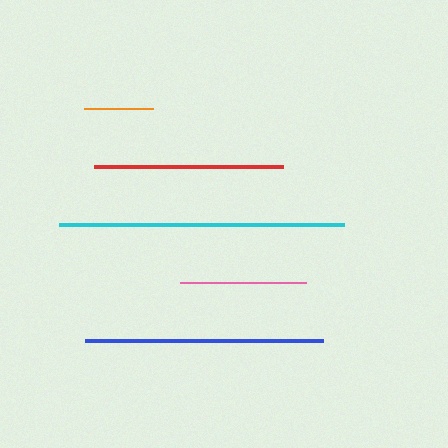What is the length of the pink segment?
The pink segment is approximately 126 pixels long.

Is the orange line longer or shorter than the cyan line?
The cyan line is longer than the orange line.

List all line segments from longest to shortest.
From longest to shortest: cyan, blue, red, pink, orange.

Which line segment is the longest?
The cyan line is the longest at approximately 285 pixels.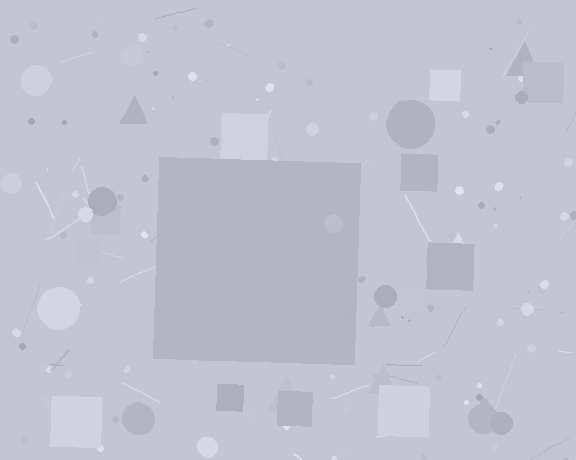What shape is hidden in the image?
A square is hidden in the image.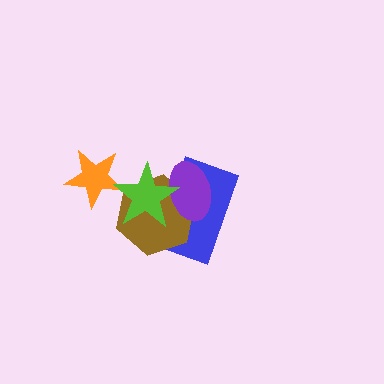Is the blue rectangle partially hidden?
Yes, it is partially covered by another shape.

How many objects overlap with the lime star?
4 objects overlap with the lime star.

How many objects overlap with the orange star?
1 object overlaps with the orange star.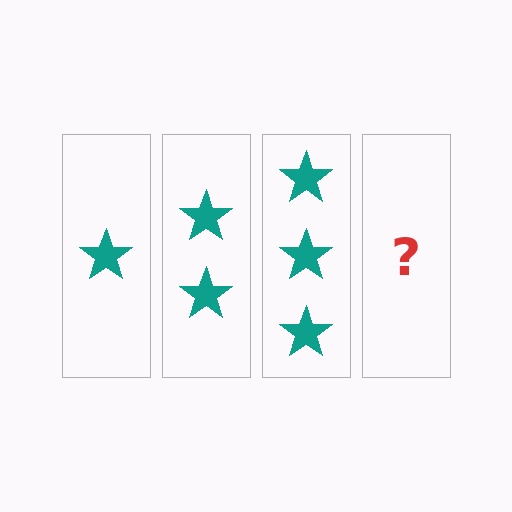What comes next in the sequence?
The next element should be 4 stars.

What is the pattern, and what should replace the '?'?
The pattern is that each step adds one more star. The '?' should be 4 stars.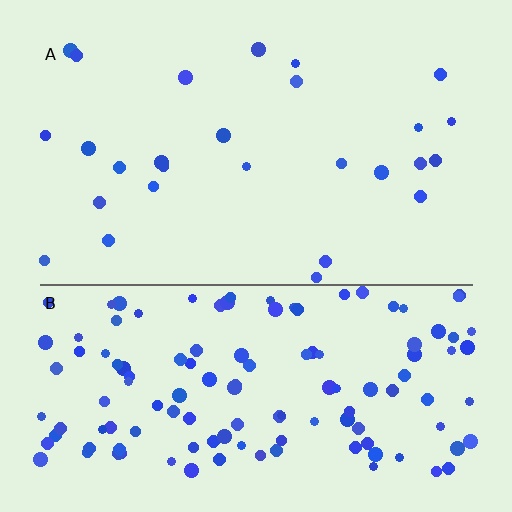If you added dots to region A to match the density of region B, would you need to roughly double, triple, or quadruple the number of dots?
Approximately quadruple.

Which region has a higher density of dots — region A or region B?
B (the bottom).